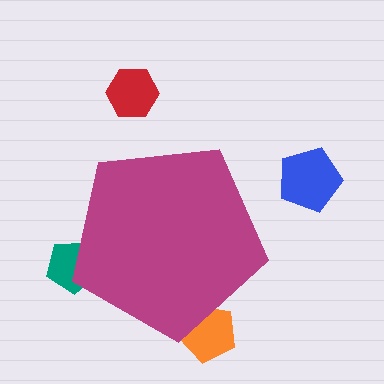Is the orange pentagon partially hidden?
Yes, the orange pentagon is partially hidden behind the magenta pentagon.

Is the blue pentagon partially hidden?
No, the blue pentagon is fully visible.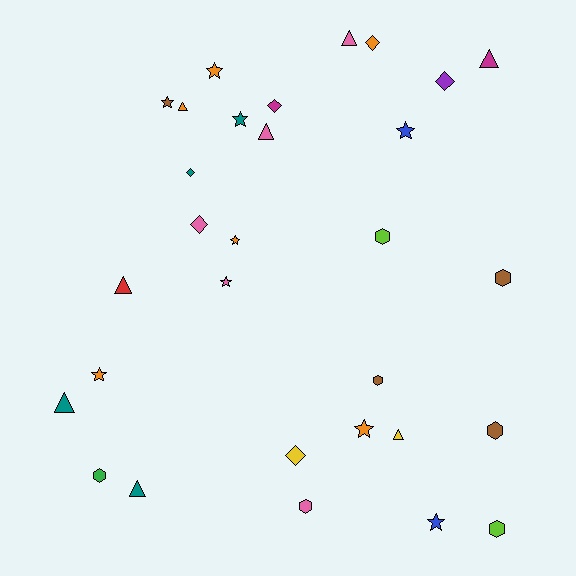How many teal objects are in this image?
There are 4 teal objects.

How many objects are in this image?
There are 30 objects.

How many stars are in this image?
There are 9 stars.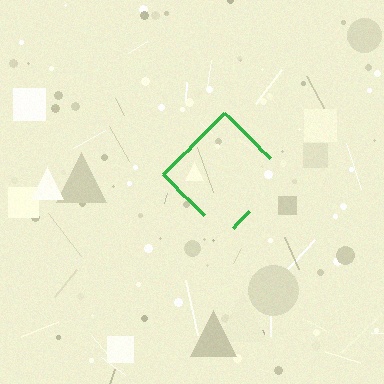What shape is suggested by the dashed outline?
The dashed outline suggests a diamond.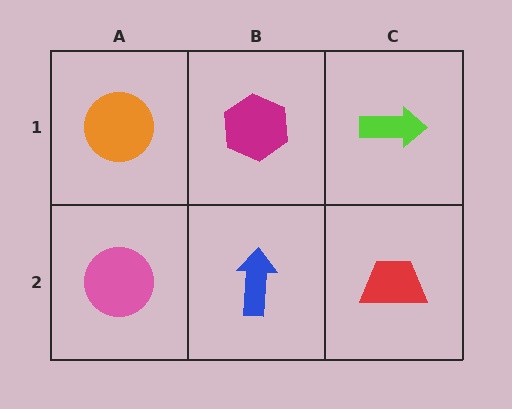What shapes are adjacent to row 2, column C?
A lime arrow (row 1, column C), a blue arrow (row 2, column B).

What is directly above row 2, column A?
An orange circle.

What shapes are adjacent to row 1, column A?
A pink circle (row 2, column A), a magenta hexagon (row 1, column B).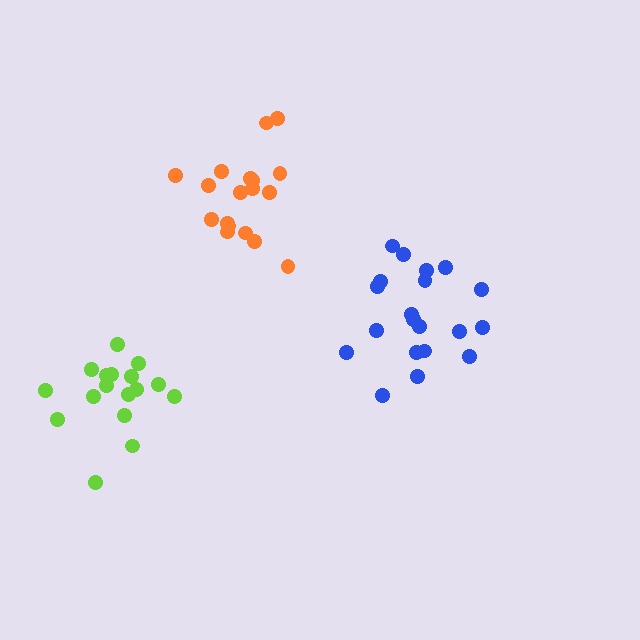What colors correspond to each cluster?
The clusters are colored: lime, blue, orange.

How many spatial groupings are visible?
There are 3 spatial groupings.